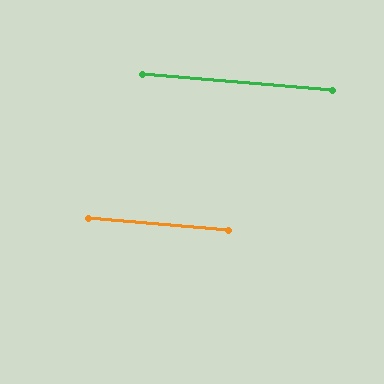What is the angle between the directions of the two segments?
Approximately 0 degrees.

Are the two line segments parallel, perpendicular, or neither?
Parallel — their directions differ by only 0.1°.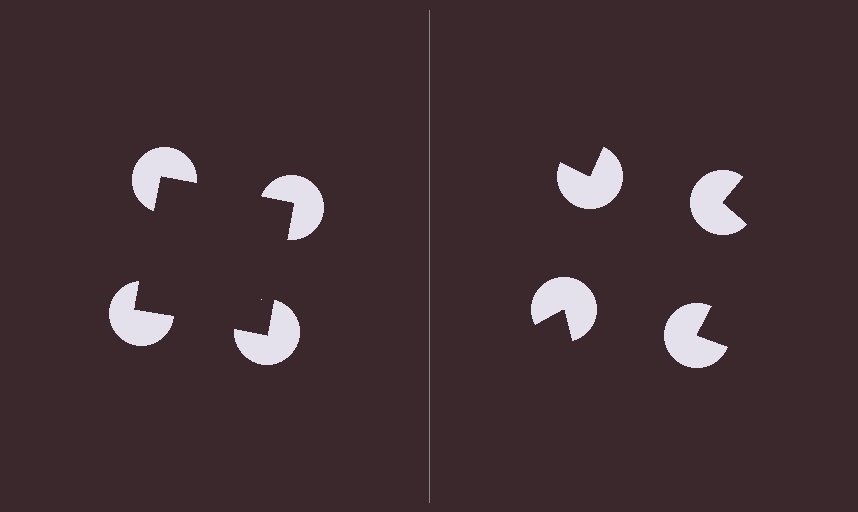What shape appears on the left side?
An illusory square.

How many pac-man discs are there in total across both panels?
8 — 4 on each side.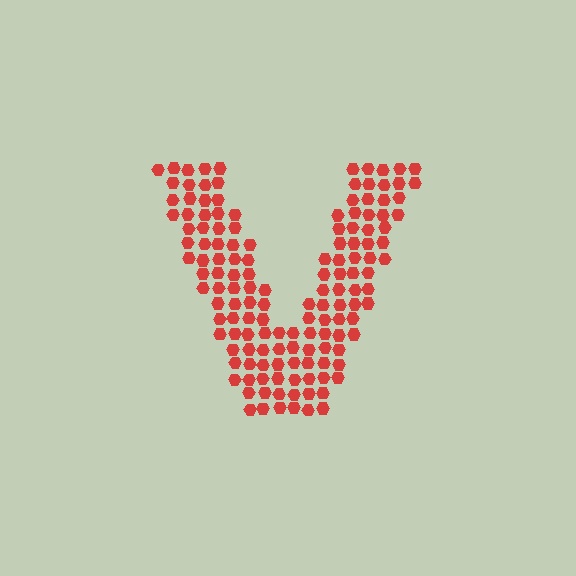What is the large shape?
The large shape is the letter V.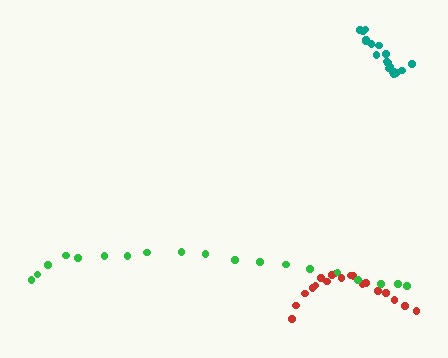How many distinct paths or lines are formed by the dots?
There are 3 distinct paths.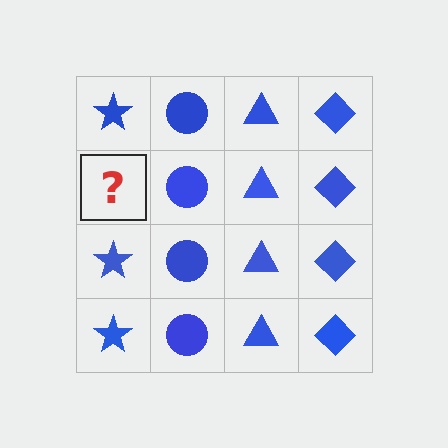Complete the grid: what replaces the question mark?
The question mark should be replaced with a blue star.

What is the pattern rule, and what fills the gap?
The rule is that each column has a consistent shape. The gap should be filled with a blue star.